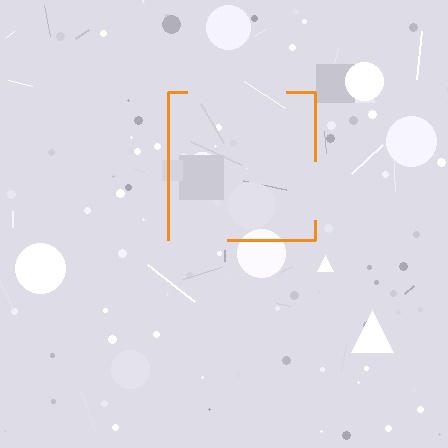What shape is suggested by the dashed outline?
The dashed outline suggests a square.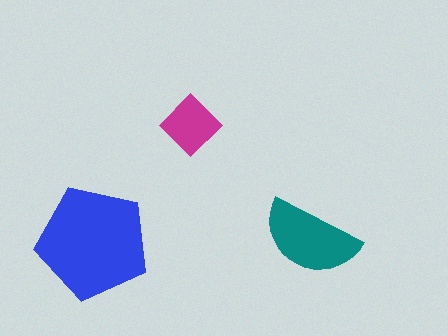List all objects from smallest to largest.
The magenta diamond, the teal semicircle, the blue pentagon.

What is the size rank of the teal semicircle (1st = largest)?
2nd.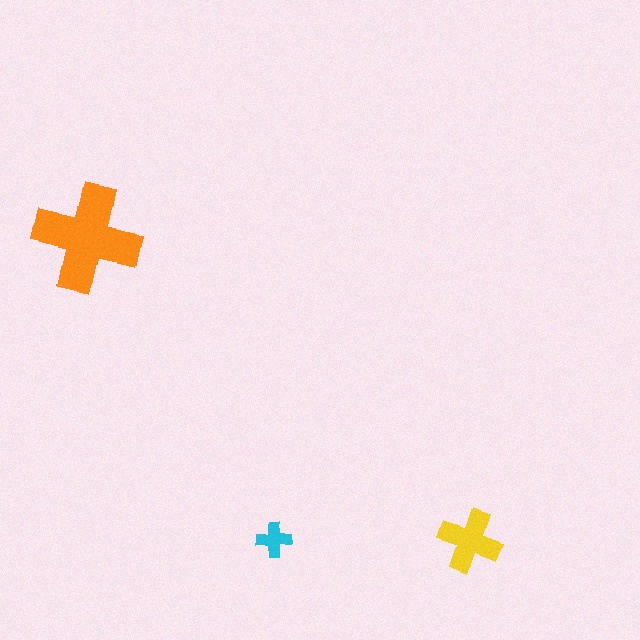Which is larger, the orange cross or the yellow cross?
The orange one.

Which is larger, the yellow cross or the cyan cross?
The yellow one.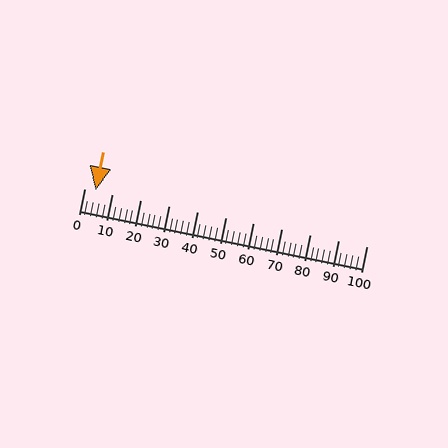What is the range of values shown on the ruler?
The ruler shows values from 0 to 100.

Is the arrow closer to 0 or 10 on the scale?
The arrow is closer to 0.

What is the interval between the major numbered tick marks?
The major tick marks are spaced 10 units apart.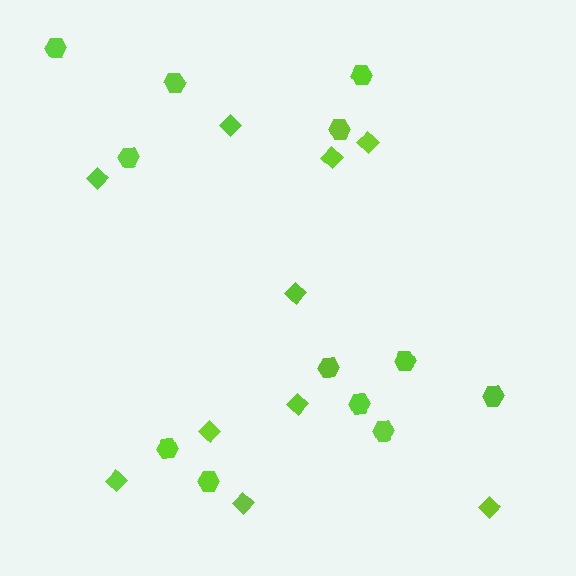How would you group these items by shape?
There are 2 groups: one group of diamonds (10) and one group of hexagons (12).